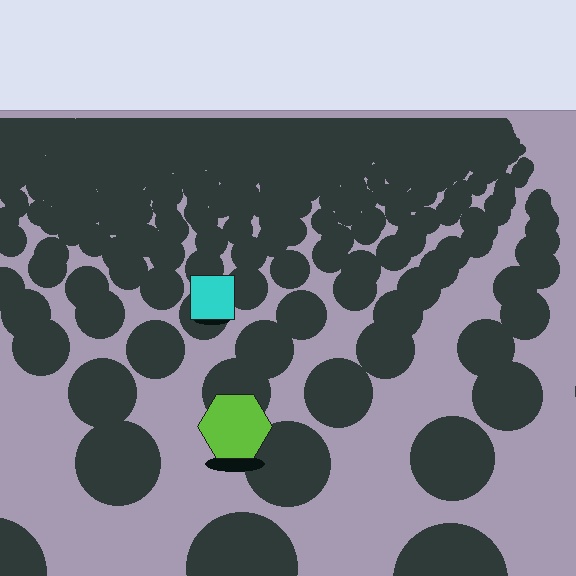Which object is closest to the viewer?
The lime hexagon is closest. The texture marks near it are larger and more spread out.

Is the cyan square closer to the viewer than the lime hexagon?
No. The lime hexagon is closer — you can tell from the texture gradient: the ground texture is coarser near it.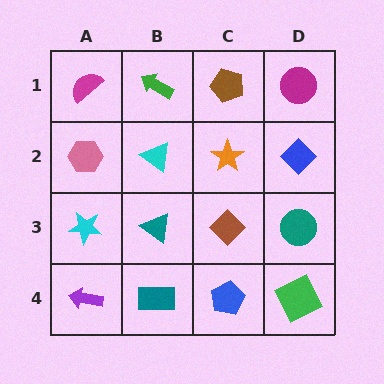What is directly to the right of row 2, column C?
A blue diamond.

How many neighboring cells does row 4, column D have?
2.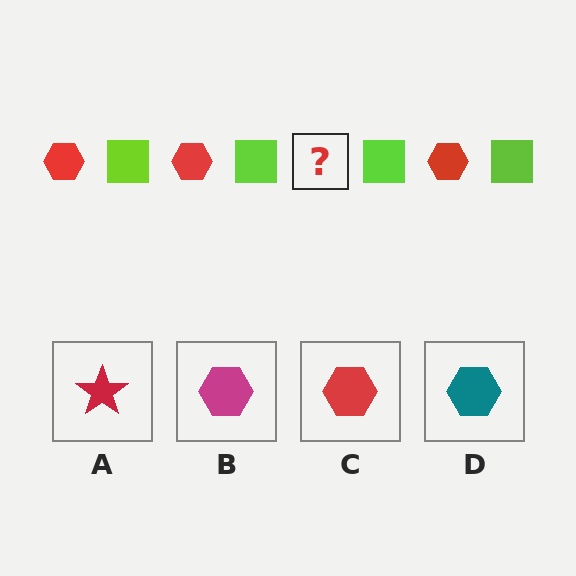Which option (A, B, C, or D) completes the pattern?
C.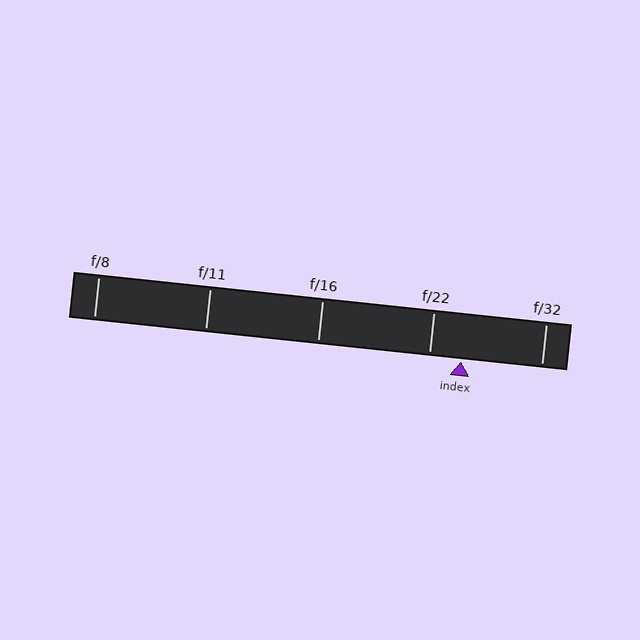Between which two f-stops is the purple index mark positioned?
The index mark is between f/22 and f/32.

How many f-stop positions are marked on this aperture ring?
There are 5 f-stop positions marked.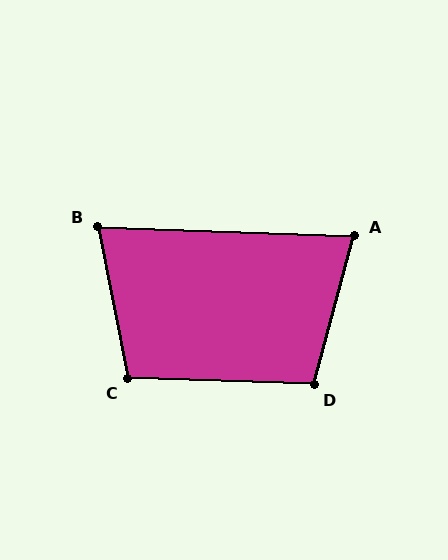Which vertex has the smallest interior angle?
B, at approximately 77 degrees.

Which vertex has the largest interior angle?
D, at approximately 103 degrees.